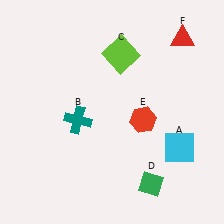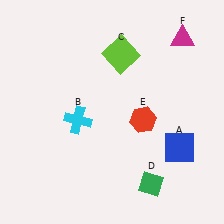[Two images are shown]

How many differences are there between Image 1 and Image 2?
There are 3 differences between the two images.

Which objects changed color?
A changed from cyan to blue. B changed from teal to cyan. F changed from red to magenta.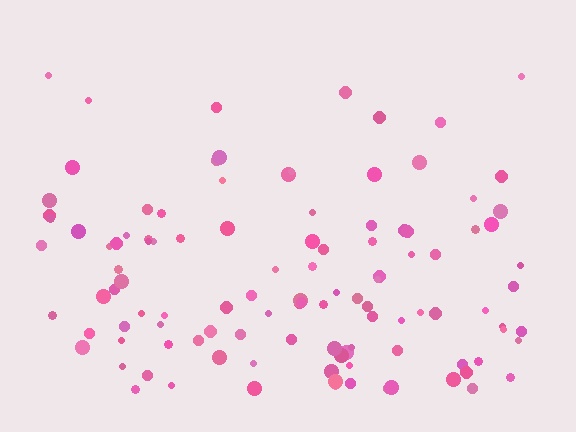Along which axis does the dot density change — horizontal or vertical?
Vertical.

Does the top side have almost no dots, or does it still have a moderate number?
Still a moderate number, just noticeably fewer than the bottom.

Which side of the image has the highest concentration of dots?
The bottom.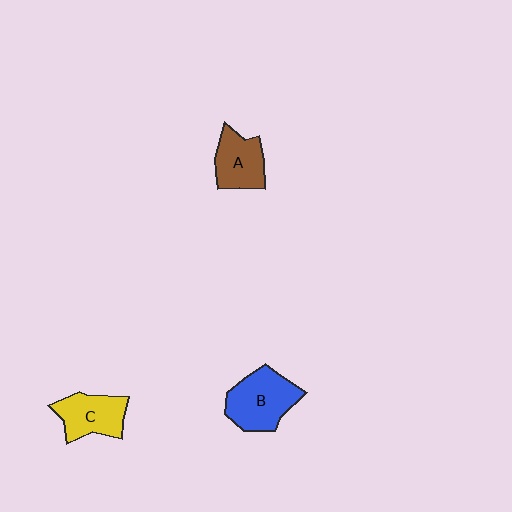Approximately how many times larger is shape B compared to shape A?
Approximately 1.3 times.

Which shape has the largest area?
Shape B (blue).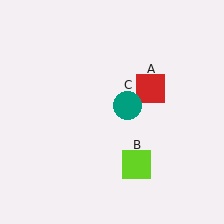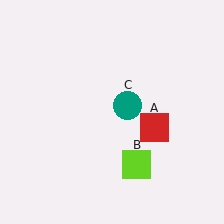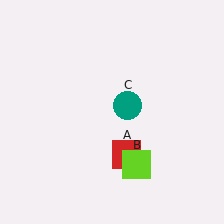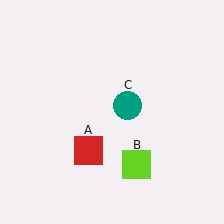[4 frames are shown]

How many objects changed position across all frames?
1 object changed position: red square (object A).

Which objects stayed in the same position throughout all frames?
Lime square (object B) and teal circle (object C) remained stationary.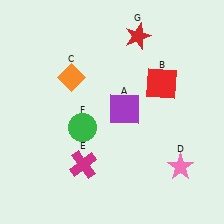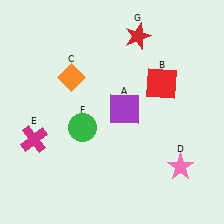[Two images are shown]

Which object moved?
The magenta cross (E) moved left.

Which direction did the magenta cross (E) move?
The magenta cross (E) moved left.